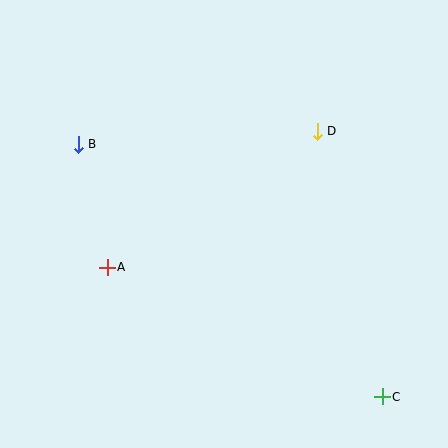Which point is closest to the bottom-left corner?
Point A is closest to the bottom-left corner.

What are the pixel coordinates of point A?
Point A is at (107, 267).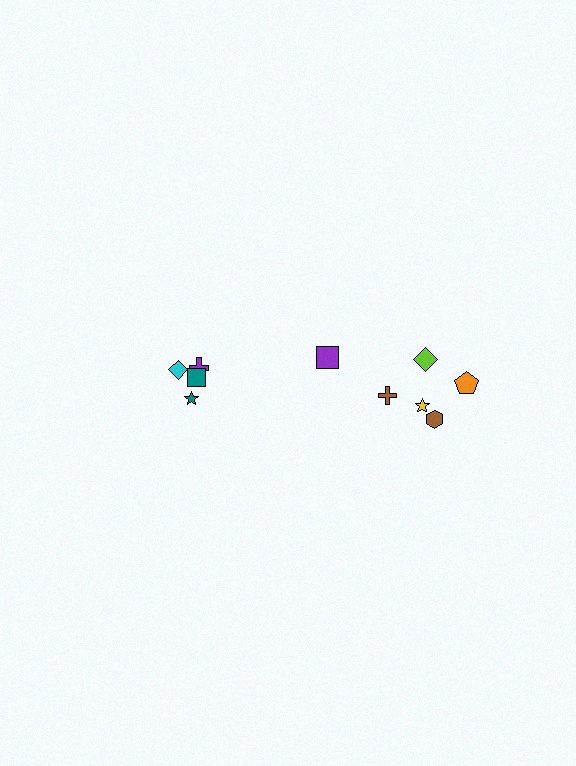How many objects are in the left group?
There are 4 objects.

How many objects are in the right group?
There are 6 objects.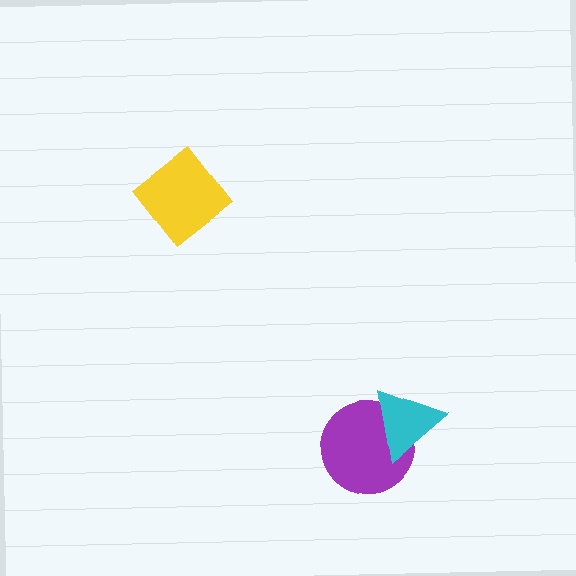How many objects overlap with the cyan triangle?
1 object overlaps with the cyan triangle.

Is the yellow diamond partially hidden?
No, no other shape covers it.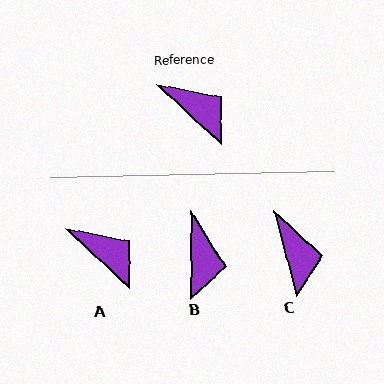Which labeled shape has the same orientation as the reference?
A.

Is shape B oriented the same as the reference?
No, it is off by about 47 degrees.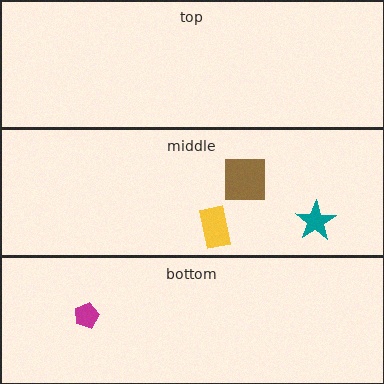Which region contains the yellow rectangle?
The middle region.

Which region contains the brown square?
The middle region.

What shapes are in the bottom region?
The magenta pentagon.